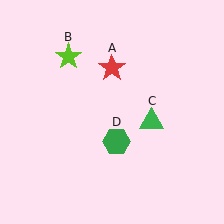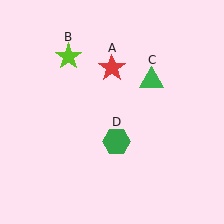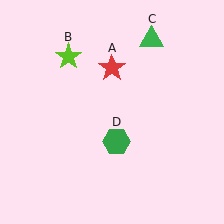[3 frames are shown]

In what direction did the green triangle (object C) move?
The green triangle (object C) moved up.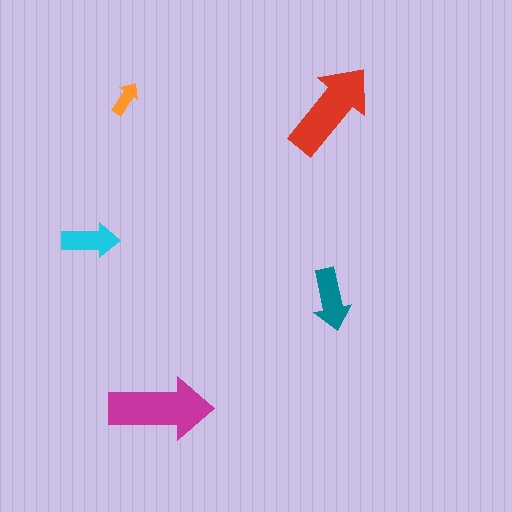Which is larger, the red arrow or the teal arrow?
The red one.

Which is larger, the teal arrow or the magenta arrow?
The magenta one.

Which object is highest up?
The orange arrow is topmost.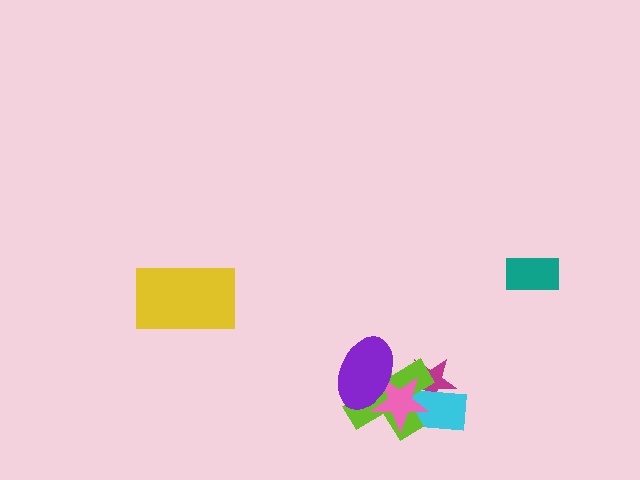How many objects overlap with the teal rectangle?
0 objects overlap with the teal rectangle.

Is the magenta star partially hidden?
Yes, it is partially covered by another shape.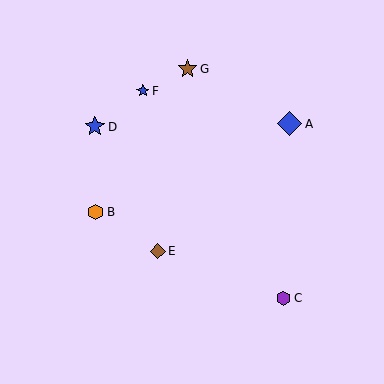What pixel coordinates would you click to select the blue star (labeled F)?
Click at (143, 91) to select the blue star F.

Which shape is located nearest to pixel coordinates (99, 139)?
The blue star (labeled D) at (95, 127) is nearest to that location.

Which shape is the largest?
The blue diamond (labeled A) is the largest.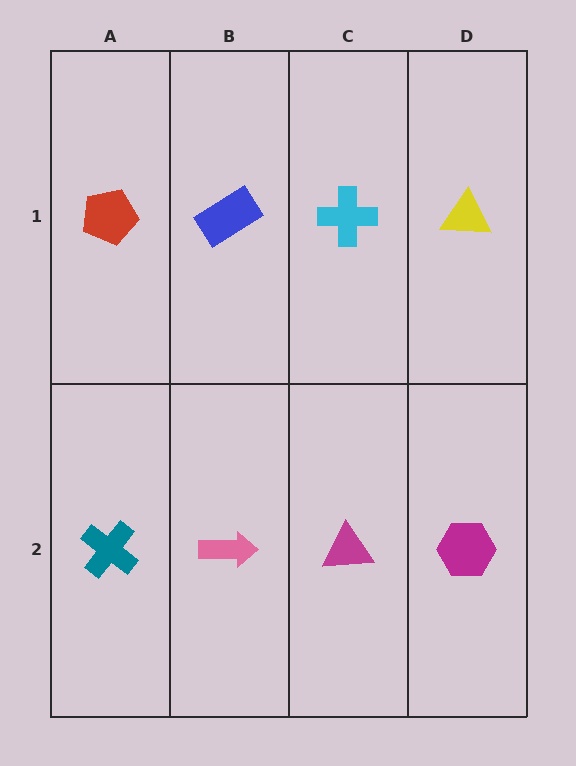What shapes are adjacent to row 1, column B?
A pink arrow (row 2, column B), a red pentagon (row 1, column A), a cyan cross (row 1, column C).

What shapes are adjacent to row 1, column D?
A magenta hexagon (row 2, column D), a cyan cross (row 1, column C).